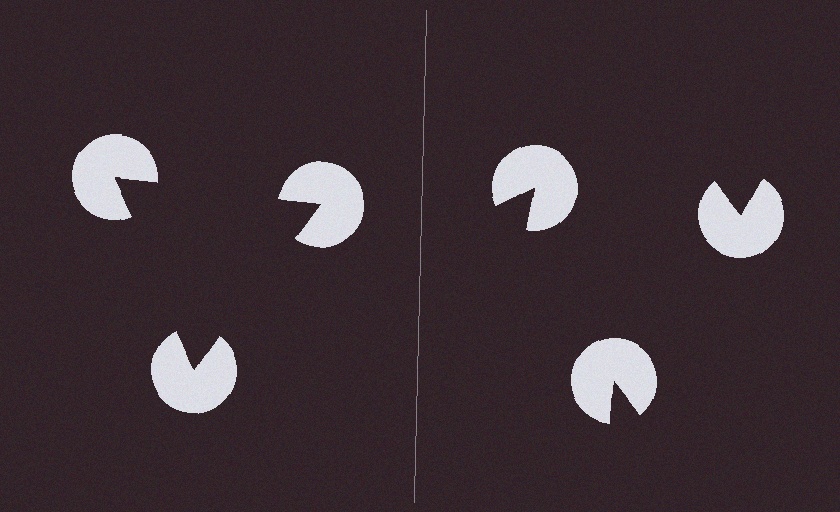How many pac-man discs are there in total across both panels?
6 — 3 on each side.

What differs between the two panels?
The pac-man discs are positioned identically on both sides; only the wedge orientations differ. On the left they align to a triangle; on the right they are misaligned.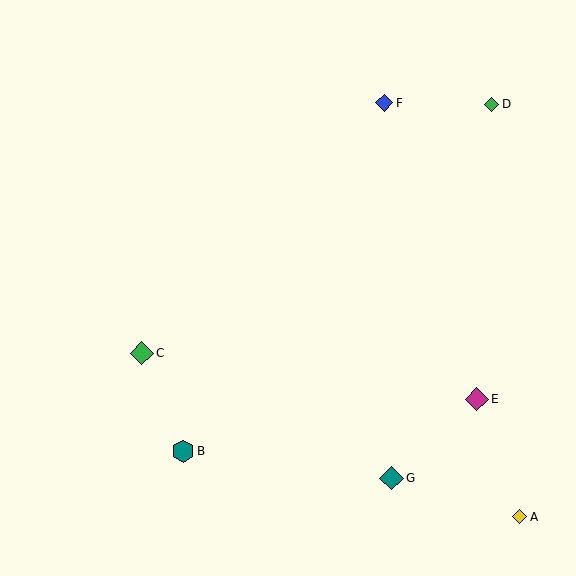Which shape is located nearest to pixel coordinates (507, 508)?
The yellow diamond (labeled A) at (519, 517) is nearest to that location.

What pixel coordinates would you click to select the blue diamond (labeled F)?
Click at (384, 103) to select the blue diamond F.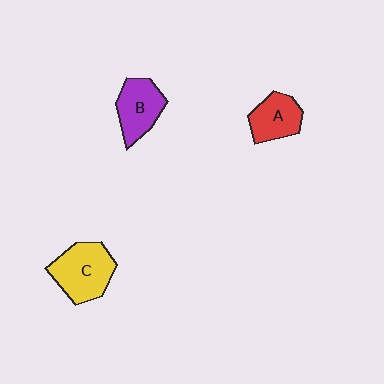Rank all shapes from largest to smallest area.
From largest to smallest: C (yellow), B (purple), A (red).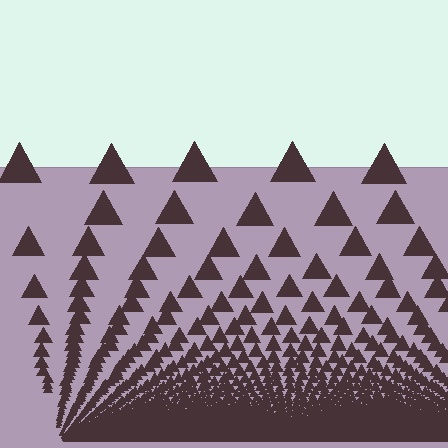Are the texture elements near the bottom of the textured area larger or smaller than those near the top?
Smaller. The gradient is inverted — elements near the bottom are smaller and denser.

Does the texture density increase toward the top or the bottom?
Density increases toward the bottom.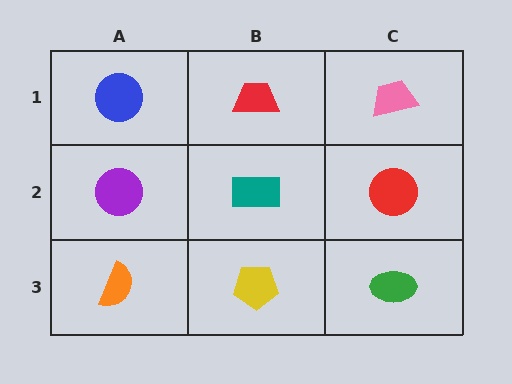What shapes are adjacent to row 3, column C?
A red circle (row 2, column C), a yellow pentagon (row 3, column B).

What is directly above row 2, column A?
A blue circle.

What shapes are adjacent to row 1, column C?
A red circle (row 2, column C), a red trapezoid (row 1, column B).